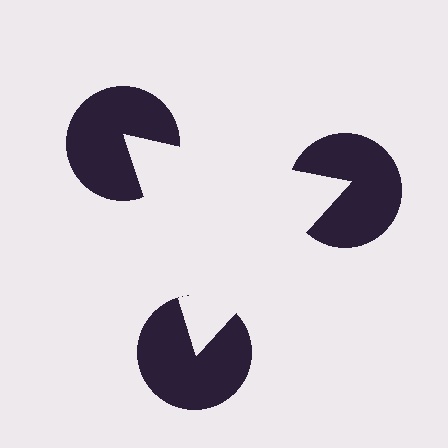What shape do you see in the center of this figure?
An illusory triangle — its edges are inferred from the aligned wedge cuts in the pac-man discs, not physically drawn.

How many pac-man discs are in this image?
There are 3 — one at each vertex of the illusory triangle.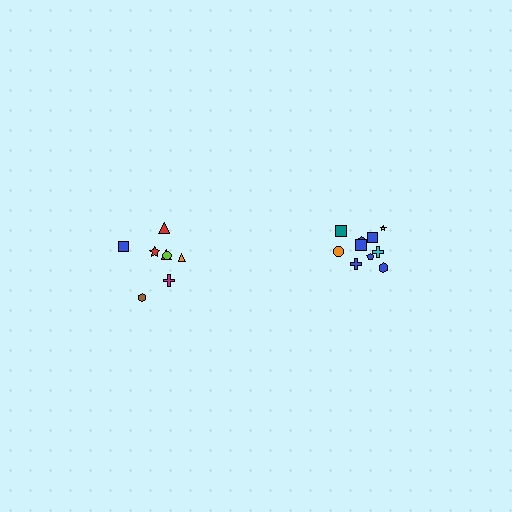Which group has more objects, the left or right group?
The right group.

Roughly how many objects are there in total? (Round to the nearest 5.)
Roughly 20 objects in total.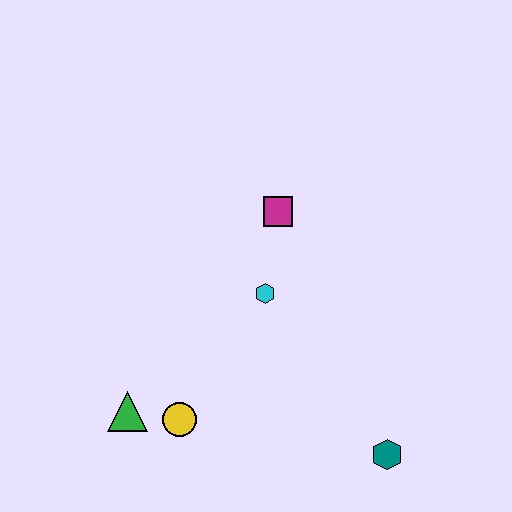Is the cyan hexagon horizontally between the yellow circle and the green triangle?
No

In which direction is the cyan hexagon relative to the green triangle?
The cyan hexagon is to the right of the green triangle.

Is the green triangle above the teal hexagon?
Yes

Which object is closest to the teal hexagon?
The cyan hexagon is closest to the teal hexagon.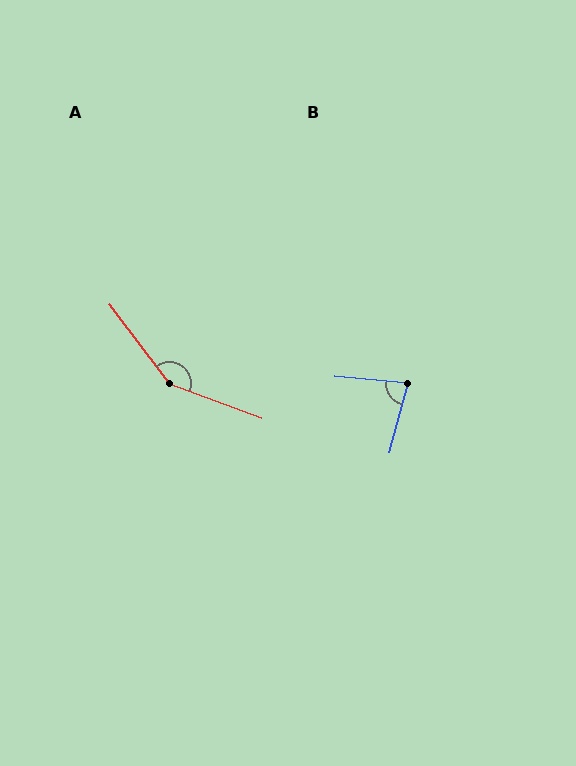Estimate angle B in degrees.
Approximately 80 degrees.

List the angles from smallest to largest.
B (80°), A (148°).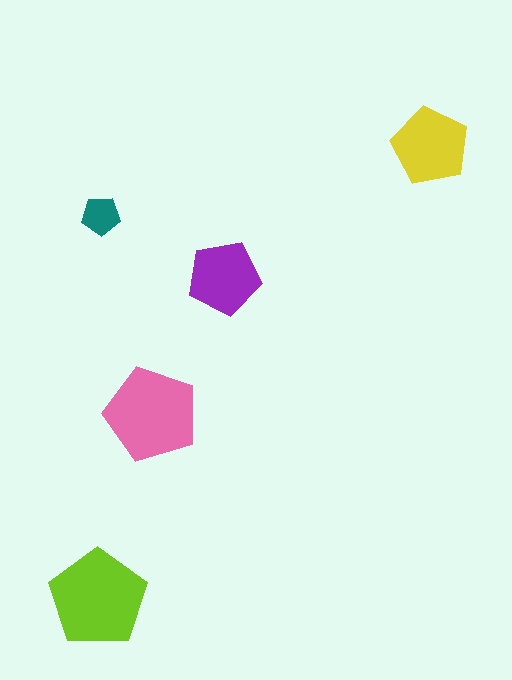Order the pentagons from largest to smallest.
the lime one, the pink one, the yellow one, the purple one, the teal one.